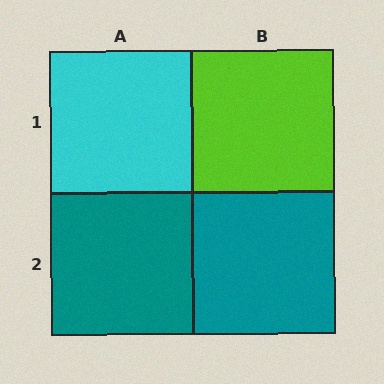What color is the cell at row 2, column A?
Teal.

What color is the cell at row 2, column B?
Teal.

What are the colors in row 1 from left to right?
Cyan, lime.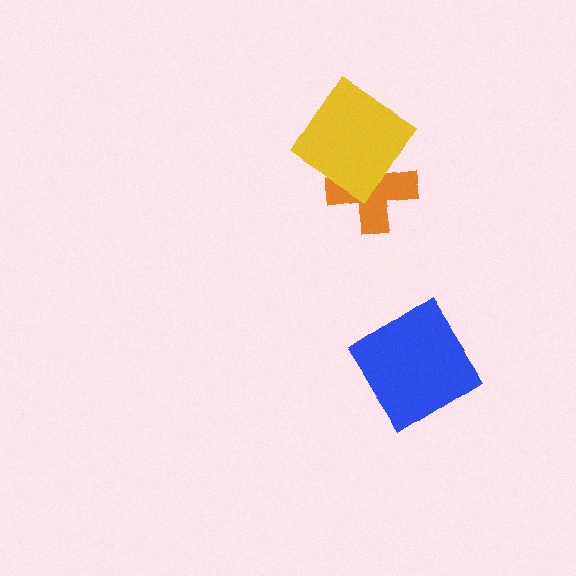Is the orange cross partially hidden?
Yes, it is partially covered by another shape.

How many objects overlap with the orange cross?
1 object overlaps with the orange cross.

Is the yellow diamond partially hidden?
No, no other shape covers it.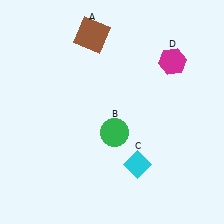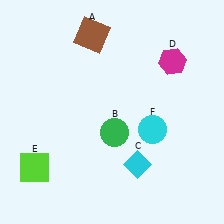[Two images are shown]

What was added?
A lime square (E), a cyan circle (F) were added in Image 2.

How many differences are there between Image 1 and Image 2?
There are 2 differences between the two images.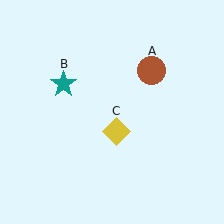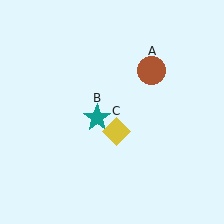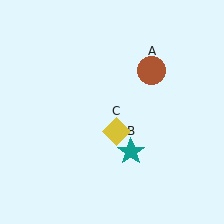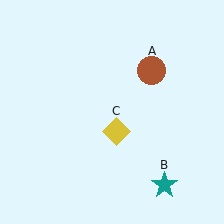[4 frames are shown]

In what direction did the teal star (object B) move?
The teal star (object B) moved down and to the right.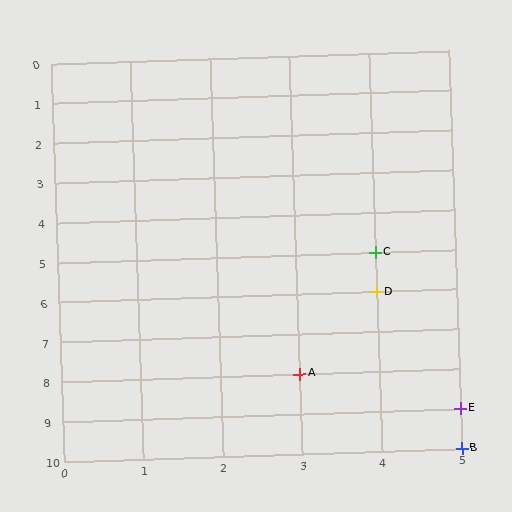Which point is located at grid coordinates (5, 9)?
Point E is at (5, 9).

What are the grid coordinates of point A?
Point A is at grid coordinates (3, 8).